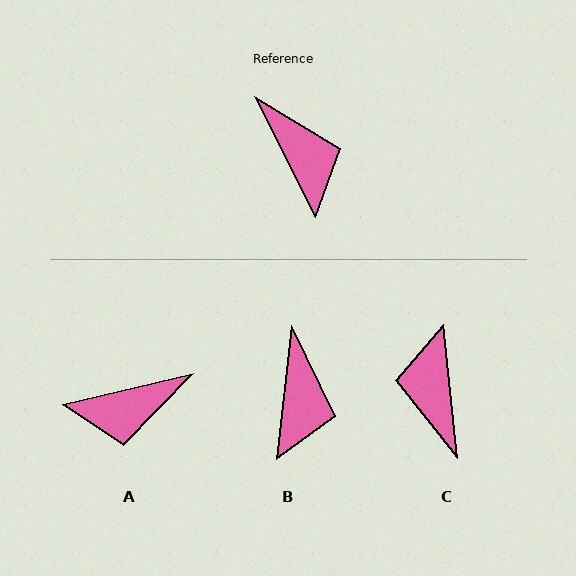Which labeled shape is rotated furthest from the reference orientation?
C, about 159 degrees away.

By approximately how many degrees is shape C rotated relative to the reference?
Approximately 159 degrees counter-clockwise.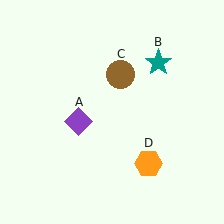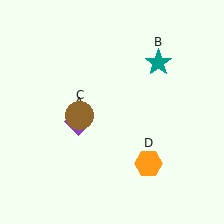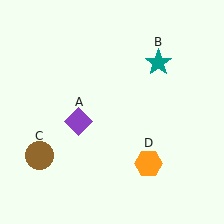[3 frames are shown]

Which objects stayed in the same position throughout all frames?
Purple diamond (object A) and teal star (object B) and orange hexagon (object D) remained stationary.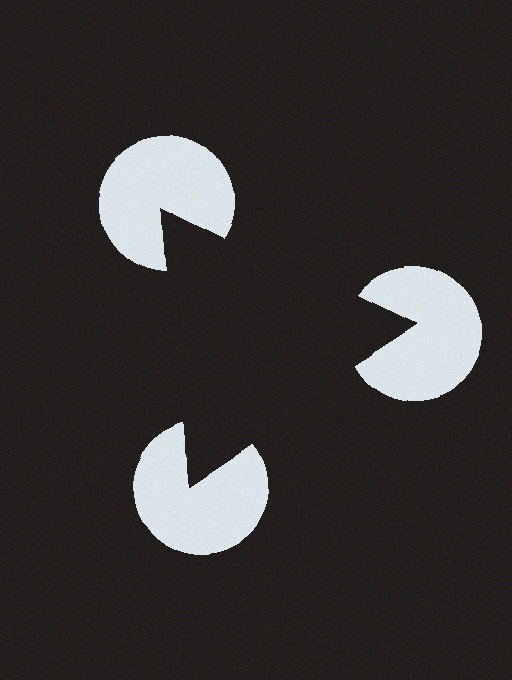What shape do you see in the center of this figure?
An illusory triangle — its edges are inferred from the aligned wedge cuts in the pac-man discs, not physically drawn.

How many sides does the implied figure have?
3 sides.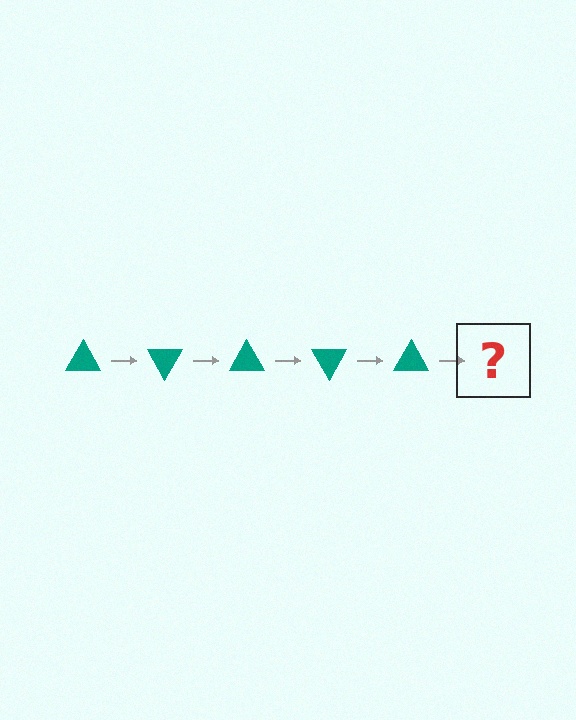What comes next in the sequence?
The next element should be a teal triangle rotated 300 degrees.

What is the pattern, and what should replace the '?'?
The pattern is that the triangle rotates 60 degrees each step. The '?' should be a teal triangle rotated 300 degrees.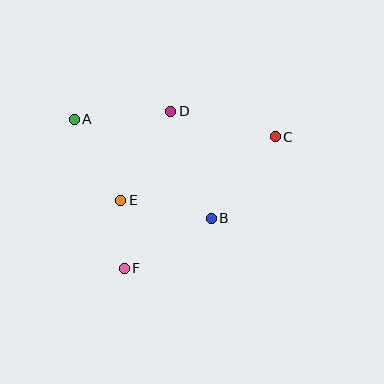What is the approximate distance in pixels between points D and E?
The distance between D and E is approximately 102 pixels.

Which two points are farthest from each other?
Points A and C are farthest from each other.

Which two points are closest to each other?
Points E and F are closest to each other.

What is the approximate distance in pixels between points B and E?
The distance between B and E is approximately 92 pixels.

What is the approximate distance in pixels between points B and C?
The distance between B and C is approximately 104 pixels.